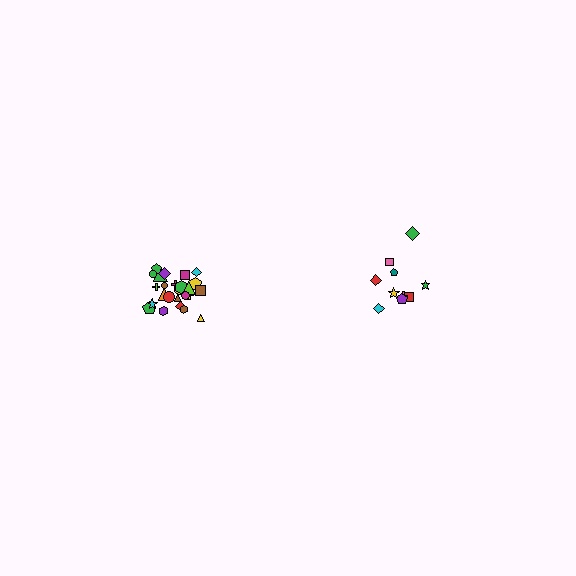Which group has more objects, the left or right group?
The left group.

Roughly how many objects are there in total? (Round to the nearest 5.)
Roughly 35 objects in total.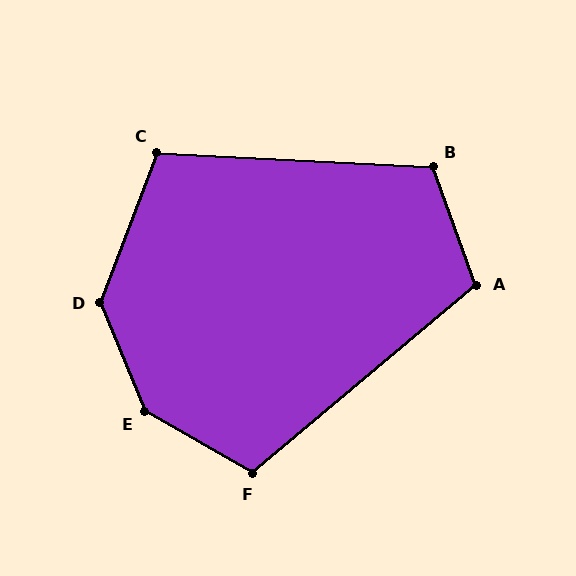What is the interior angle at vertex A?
Approximately 110 degrees (obtuse).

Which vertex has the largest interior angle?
E, at approximately 143 degrees.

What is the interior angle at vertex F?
Approximately 110 degrees (obtuse).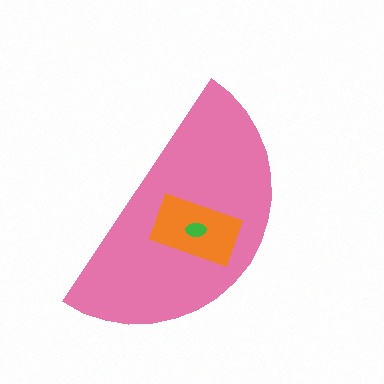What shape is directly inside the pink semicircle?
The orange rectangle.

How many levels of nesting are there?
3.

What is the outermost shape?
The pink semicircle.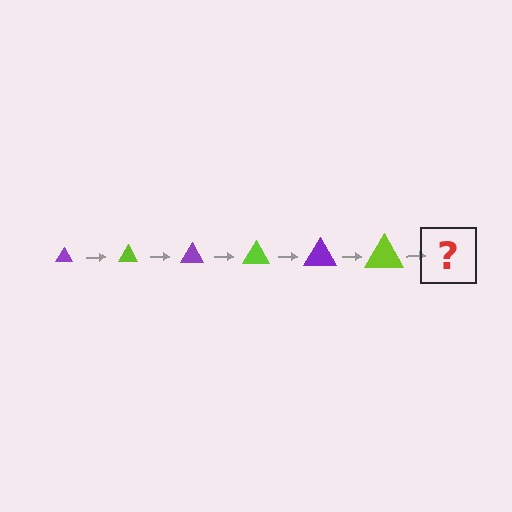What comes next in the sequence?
The next element should be a purple triangle, larger than the previous one.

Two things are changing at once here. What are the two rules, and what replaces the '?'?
The two rules are that the triangle grows larger each step and the color cycles through purple and lime. The '?' should be a purple triangle, larger than the previous one.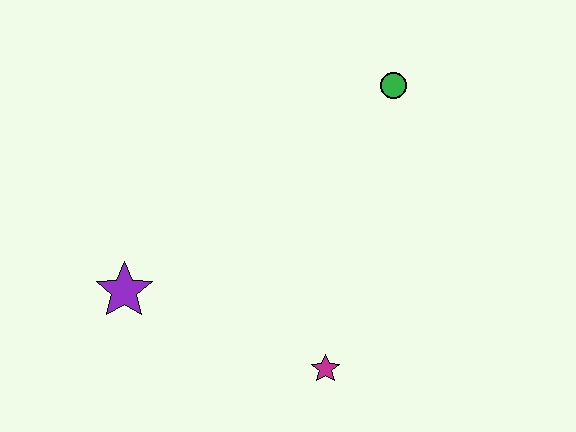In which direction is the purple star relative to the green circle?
The purple star is to the left of the green circle.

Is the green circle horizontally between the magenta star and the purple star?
No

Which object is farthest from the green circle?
The purple star is farthest from the green circle.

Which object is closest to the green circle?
The magenta star is closest to the green circle.